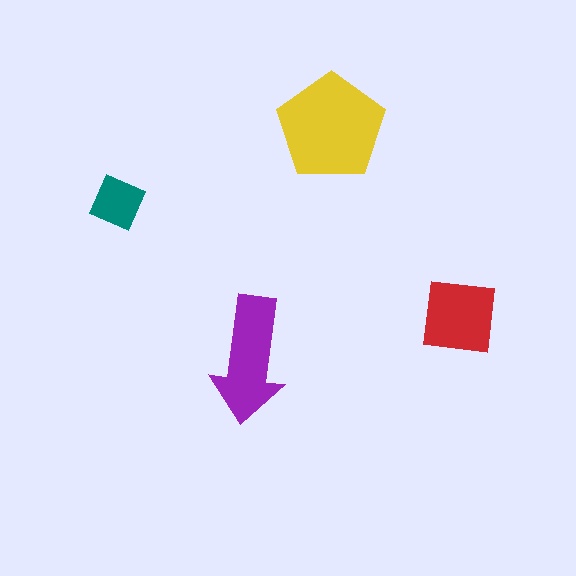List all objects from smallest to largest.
The teal diamond, the red square, the purple arrow, the yellow pentagon.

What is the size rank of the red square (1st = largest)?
3rd.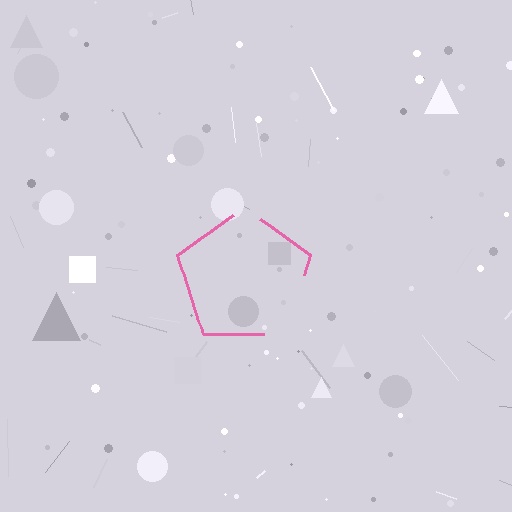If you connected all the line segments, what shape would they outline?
They would outline a pentagon.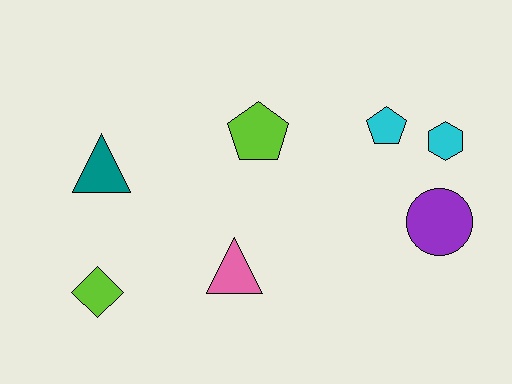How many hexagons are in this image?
There is 1 hexagon.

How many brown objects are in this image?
There are no brown objects.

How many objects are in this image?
There are 7 objects.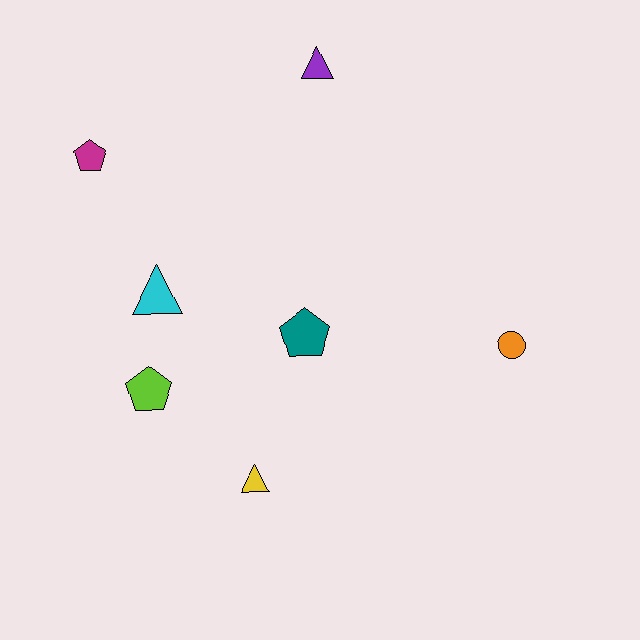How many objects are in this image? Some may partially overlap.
There are 7 objects.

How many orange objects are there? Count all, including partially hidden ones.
There is 1 orange object.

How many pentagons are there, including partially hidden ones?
There are 3 pentagons.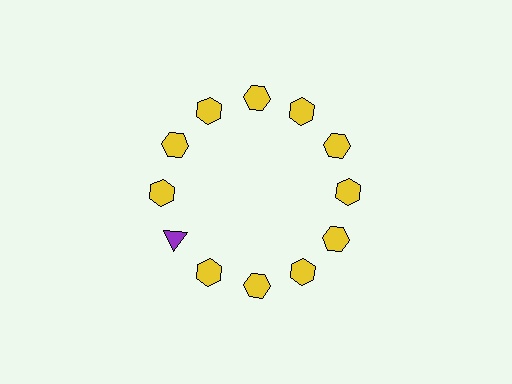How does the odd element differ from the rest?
It differs in both color (purple instead of yellow) and shape (triangle instead of hexagon).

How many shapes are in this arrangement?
There are 12 shapes arranged in a ring pattern.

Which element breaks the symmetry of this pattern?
The purple triangle at roughly the 8 o'clock position breaks the symmetry. All other shapes are yellow hexagons.